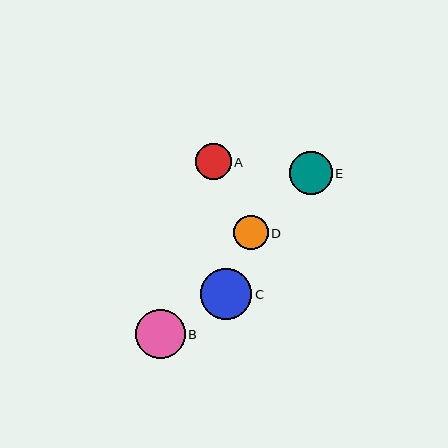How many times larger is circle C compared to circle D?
Circle C is approximately 1.5 times the size of circle D.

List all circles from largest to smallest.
From largest to smallest: C, B, E, A, D.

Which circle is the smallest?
Circle D is the smallest with a size of approximately 35 pixels.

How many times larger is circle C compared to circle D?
Circle C is approximately 1.5 times the size of circle D.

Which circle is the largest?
Circle C is the largest with a size of approximately 51 pixels.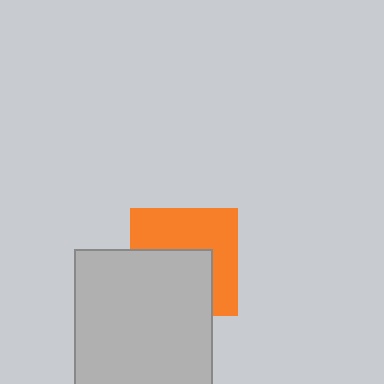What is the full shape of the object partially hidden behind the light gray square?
The partially hidden object is an orange square.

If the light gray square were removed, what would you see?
You would see the complete orange square.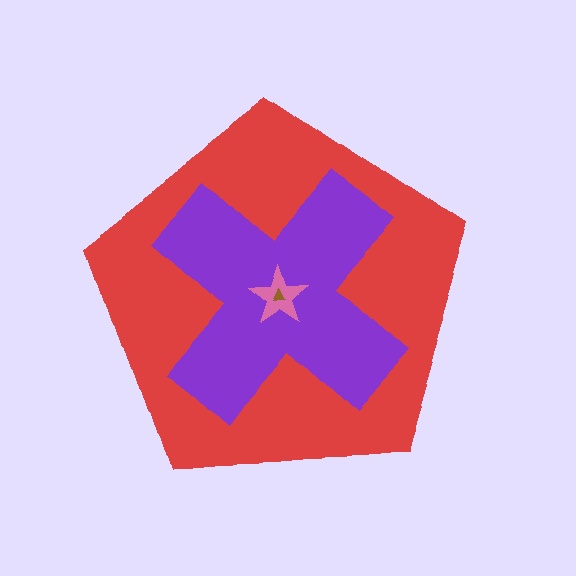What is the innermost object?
The brown triangle.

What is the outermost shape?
The red pentagon.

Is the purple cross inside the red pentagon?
Yes.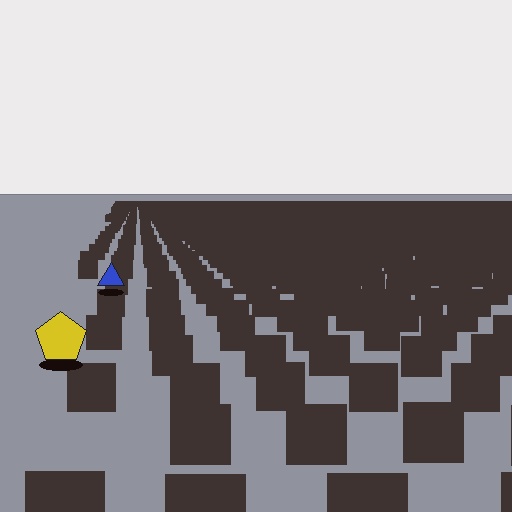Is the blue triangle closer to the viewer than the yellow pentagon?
No. The yellow pentagon is closer — you can tell from the texture gradient: the ground texture is coarser near it.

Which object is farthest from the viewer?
The blue triangle is farthest from the viewer. It appears smaller and the ground texture around it is denser.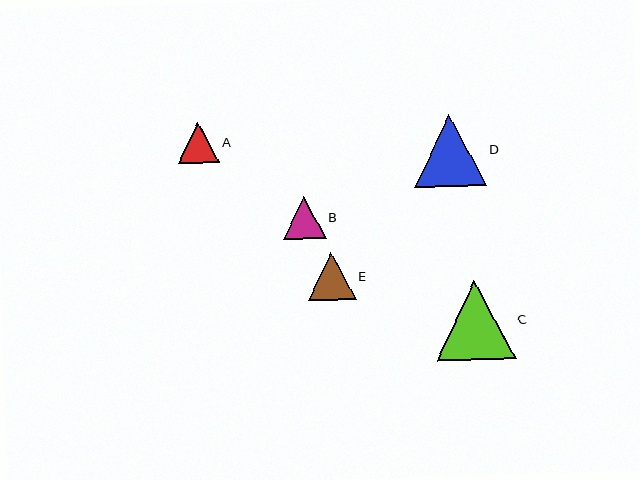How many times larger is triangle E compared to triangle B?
Triangle E is approximately 1.1 times the size of triangle B.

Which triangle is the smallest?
Triangle A is the smallest with a size of approximately 41 pixels.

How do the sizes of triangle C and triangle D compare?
Triangle C and triangle D are approximately the same size.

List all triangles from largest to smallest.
From largest to smallest: C, D, E, B, A.